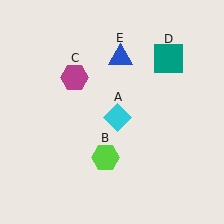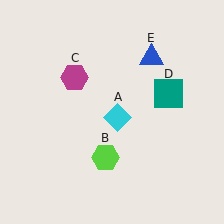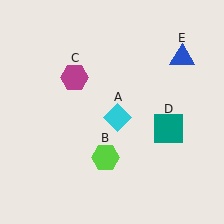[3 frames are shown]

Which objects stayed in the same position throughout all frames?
Cyan diamond (object A) and lime hexagon (object B) and magenta hexagon (object C) remained stationary.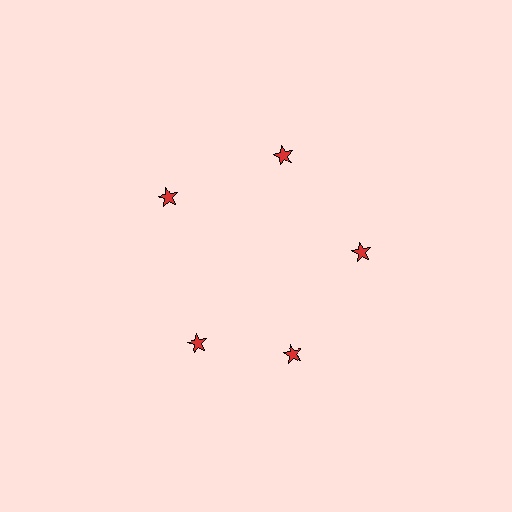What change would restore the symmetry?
The symmetry would be restored by rotating it back into even spacing with its neighbors so that all 5 stars sit at equal angles and equal distance from the center.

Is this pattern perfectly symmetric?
No. The 5 red stars are arranged in a ring, but one element near the 8 o'clock position is rotated out of alignment along the ring, breaking the 5-fold rotational symmetry.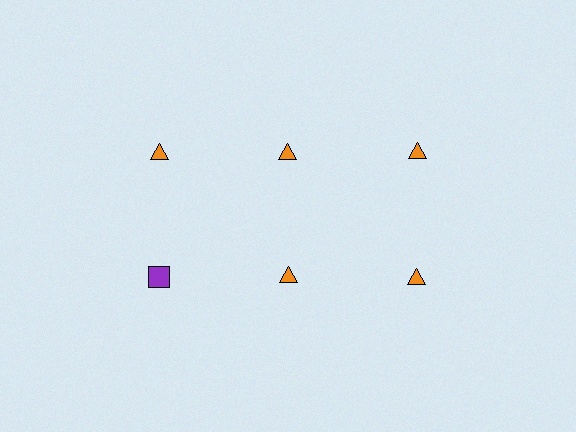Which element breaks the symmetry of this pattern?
The purple square in the second row, leftmost column breaks the symmetry. All other shapes are orange triangles.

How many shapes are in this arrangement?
There are 6 shapes arranged in a grid pattern.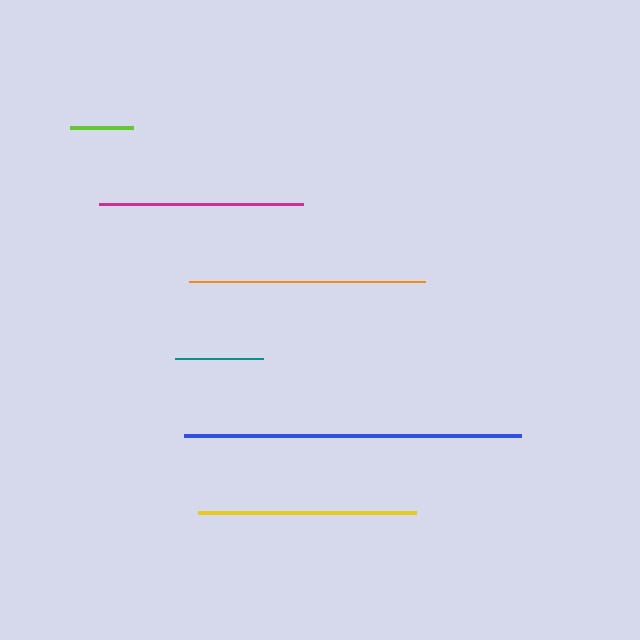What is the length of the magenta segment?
The magenta segment is approximately 204 pixels long.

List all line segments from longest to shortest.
From longest to shortest: blue, orange, yellow, magenta, teal, lime.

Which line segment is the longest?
The blue line is the longest at approximately 337 pixels.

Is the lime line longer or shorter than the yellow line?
The yellow line is longer than the lime line.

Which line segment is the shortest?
The lime line is the shortest at approximately 63 pixels.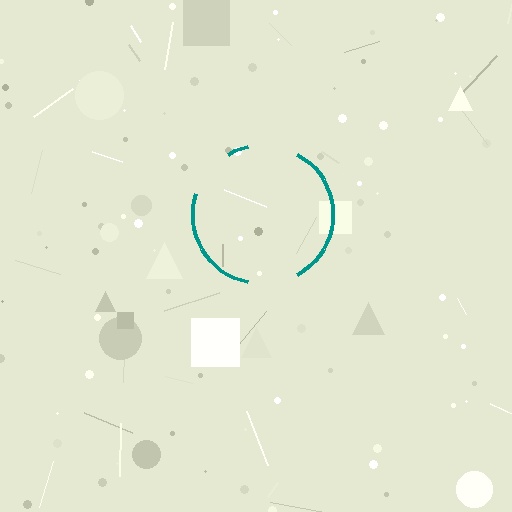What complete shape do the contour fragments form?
The contour fragments form a circle.